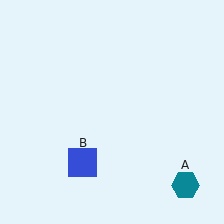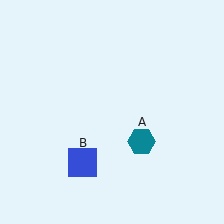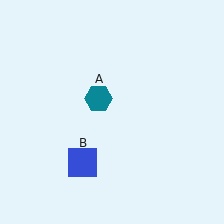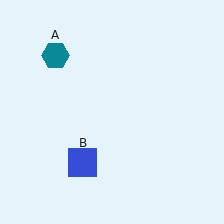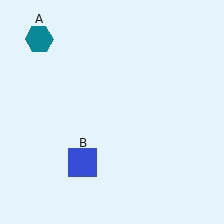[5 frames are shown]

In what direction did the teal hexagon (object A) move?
The teal hexagon (object A) moved up and to the left.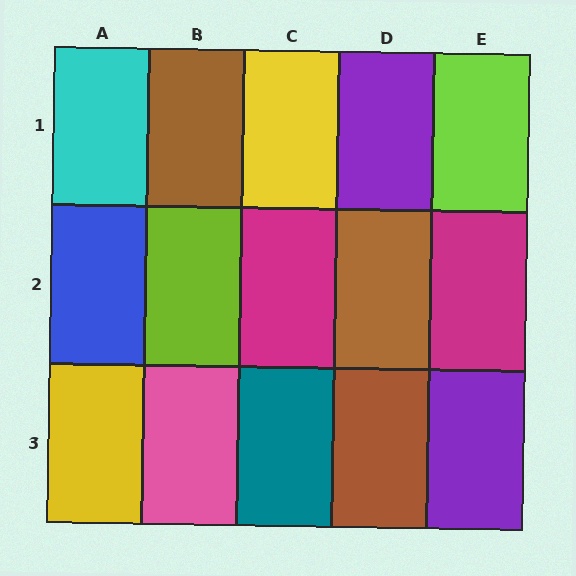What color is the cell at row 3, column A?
Yellow.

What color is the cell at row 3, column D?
Brown.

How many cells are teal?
1 cell is teal.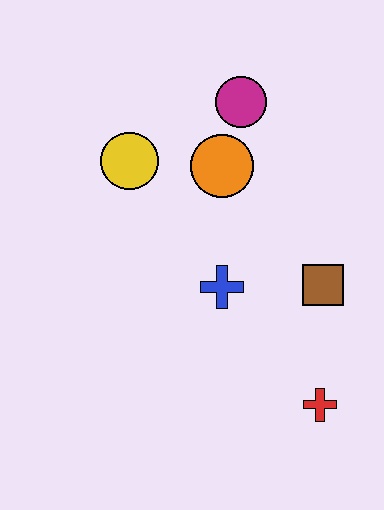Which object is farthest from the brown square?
The yellow circle is farthest from the brown square.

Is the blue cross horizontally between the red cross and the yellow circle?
Yes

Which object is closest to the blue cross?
The brown square is closest to the blue cross.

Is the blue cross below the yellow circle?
Yes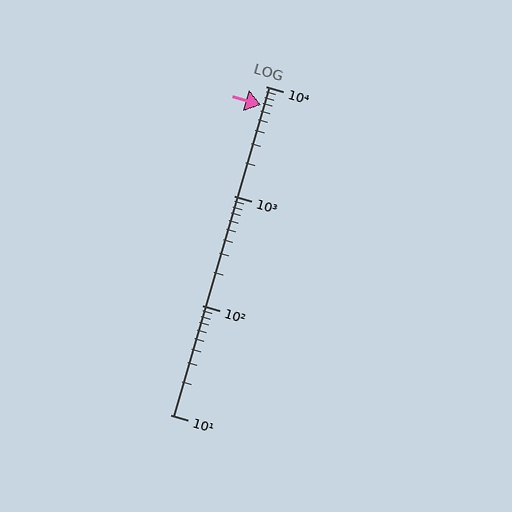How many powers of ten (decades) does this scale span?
The scale spans 3 decades, from 10 to 10000.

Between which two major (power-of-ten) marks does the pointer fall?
The pointer is between 1000 and 10000.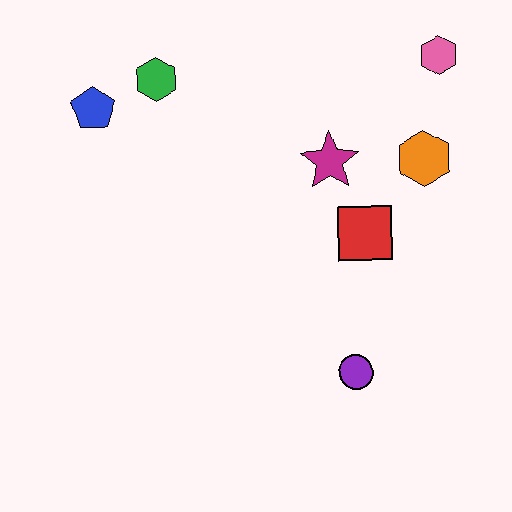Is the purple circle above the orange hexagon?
No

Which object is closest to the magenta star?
The red square is closest to the magenta star.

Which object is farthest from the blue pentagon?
The purple circle is farthest from the blue pentagon.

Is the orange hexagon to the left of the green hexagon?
No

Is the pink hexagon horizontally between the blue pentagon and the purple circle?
No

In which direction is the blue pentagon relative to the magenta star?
The blue pentagon is to the left of the magenta star.